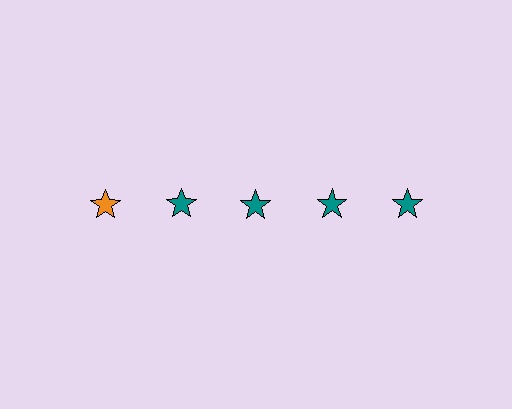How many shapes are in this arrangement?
There are 5 shapes arranged in a grid pattern.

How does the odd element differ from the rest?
It has a different color: orange instead of teal.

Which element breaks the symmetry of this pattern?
The orange star in the top row, leftmost column breaks the symmetry. All other shapes are teal stars.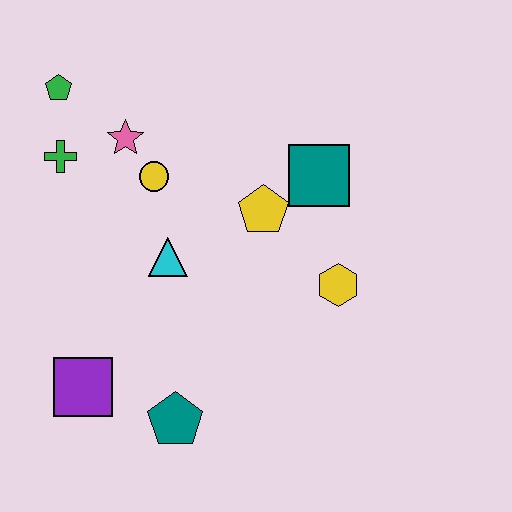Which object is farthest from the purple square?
The teal square is farthest from the purple square.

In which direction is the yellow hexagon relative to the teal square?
The yellow hexagon is below the teal square.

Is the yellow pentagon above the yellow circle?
No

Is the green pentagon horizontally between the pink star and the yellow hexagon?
No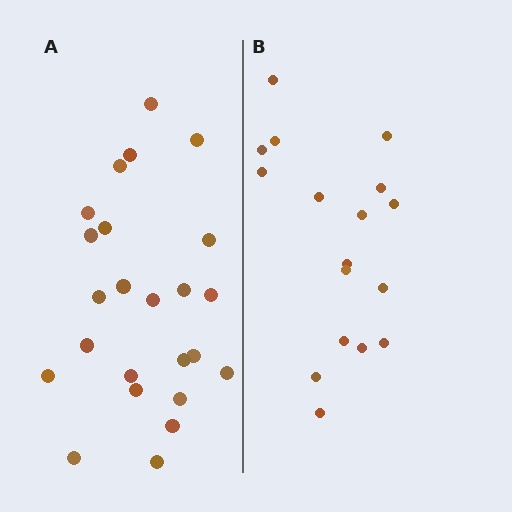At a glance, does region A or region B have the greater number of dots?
Region A (the left region) has more dots.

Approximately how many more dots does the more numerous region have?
Region A has roughly 8 or so more dots than region B.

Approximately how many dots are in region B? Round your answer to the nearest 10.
About 20 dots. (The exact count is 17, which rounds to 20.)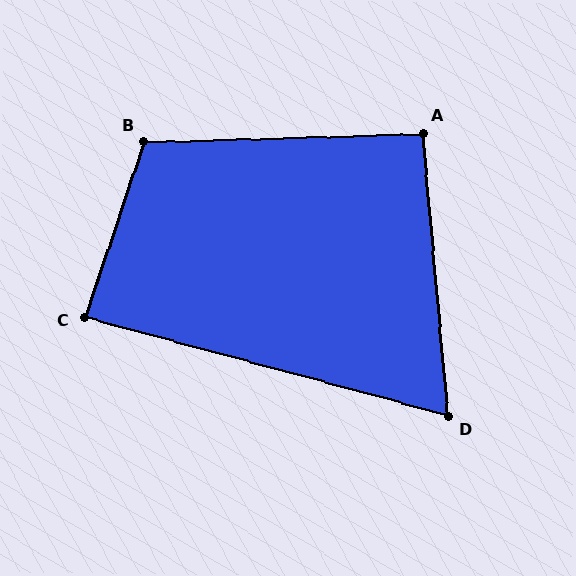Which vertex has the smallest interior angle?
D, at approximately 70 degrees.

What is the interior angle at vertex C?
Approximately 87 degrees (approximately right).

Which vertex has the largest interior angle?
B, at approximately 110 degrees.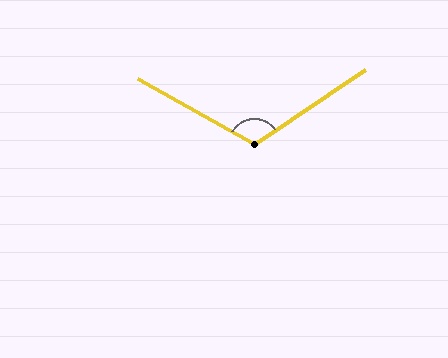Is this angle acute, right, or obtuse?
It is obtuse.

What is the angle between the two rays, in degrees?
Approximately 117 degrees.